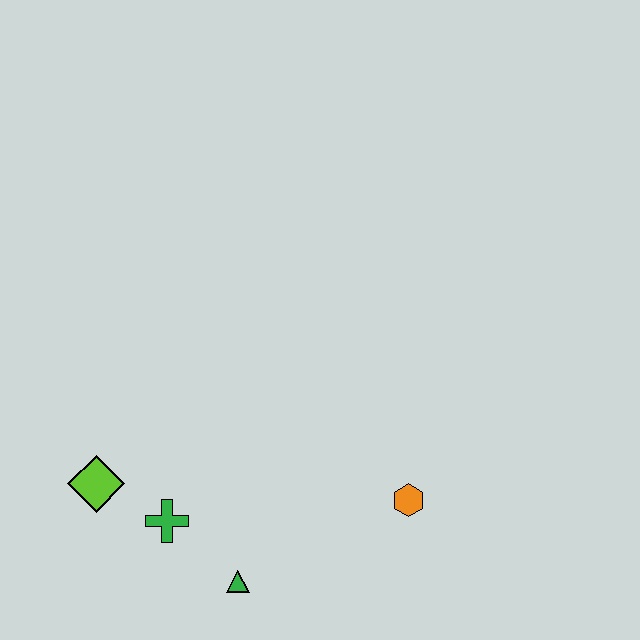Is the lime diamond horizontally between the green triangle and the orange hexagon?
No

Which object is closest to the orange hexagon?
The green triangle is closest to the orange hexagon.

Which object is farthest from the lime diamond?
The orange hexagon is farthest from the lime diamond.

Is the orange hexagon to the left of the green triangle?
No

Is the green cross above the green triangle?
Yes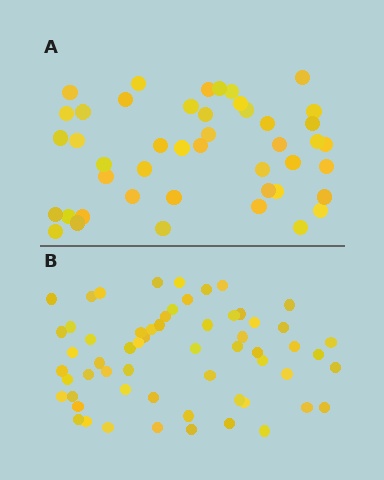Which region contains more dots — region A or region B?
Region B (the bottom region) has more dots.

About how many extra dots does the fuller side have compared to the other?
Region B has approximately 15 more dots than region A.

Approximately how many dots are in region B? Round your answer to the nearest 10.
About 60 dots.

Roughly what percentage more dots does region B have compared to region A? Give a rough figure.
About 35% more.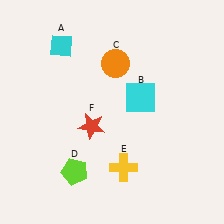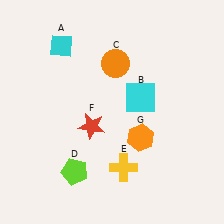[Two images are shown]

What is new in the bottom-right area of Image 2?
An orange hexagon (G) was added in the bottom-right area of Image 2.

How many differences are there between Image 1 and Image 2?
There is 1 difference between the two images.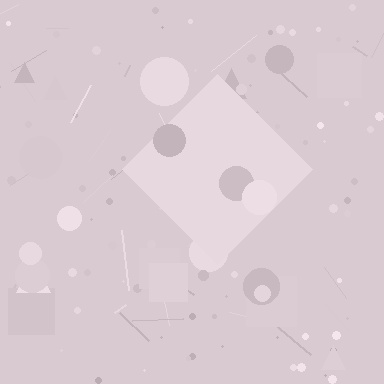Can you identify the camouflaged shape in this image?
The camouflaged shape is a diamond.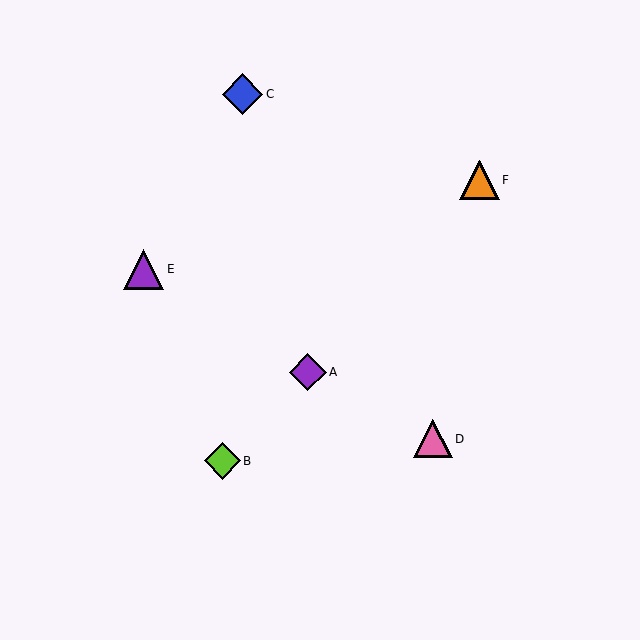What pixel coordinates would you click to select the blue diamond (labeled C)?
Click at (243, 94) to select the blue diamond C.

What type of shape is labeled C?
Shape C is a blue diamond.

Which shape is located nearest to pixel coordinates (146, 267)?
The purple triangle (labeled E) at (144, 269) is nearest to that location.